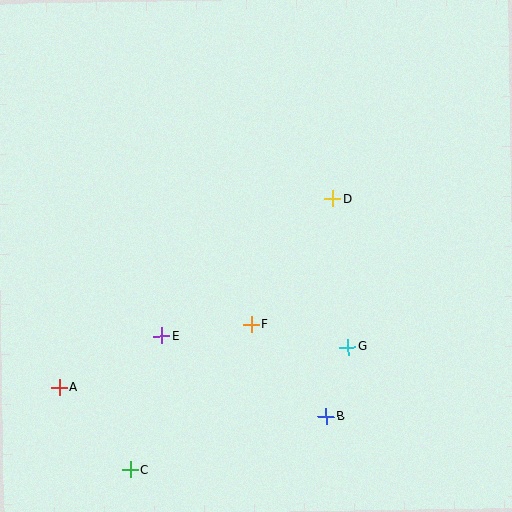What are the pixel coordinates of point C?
Point C is at (131, 470).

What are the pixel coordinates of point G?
Point G is at (348, 347).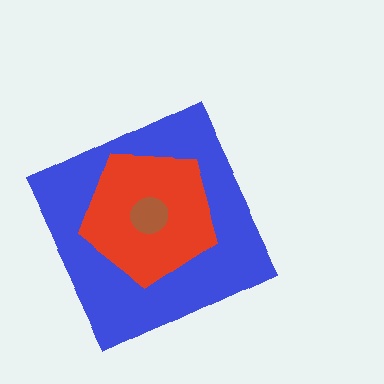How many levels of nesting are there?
3.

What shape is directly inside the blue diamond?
The red pentagon.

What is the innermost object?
The brown circle.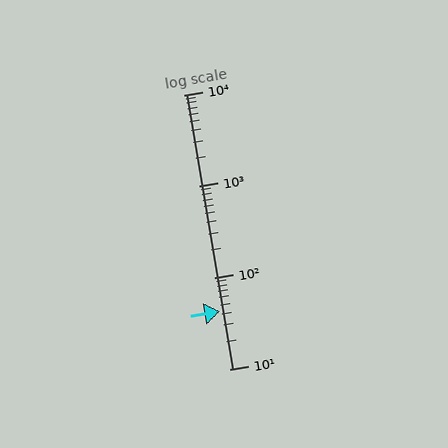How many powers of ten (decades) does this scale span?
The scale spans 3 decades, from 10 to 10000.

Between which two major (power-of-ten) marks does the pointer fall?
The pointer is between 10 and 100.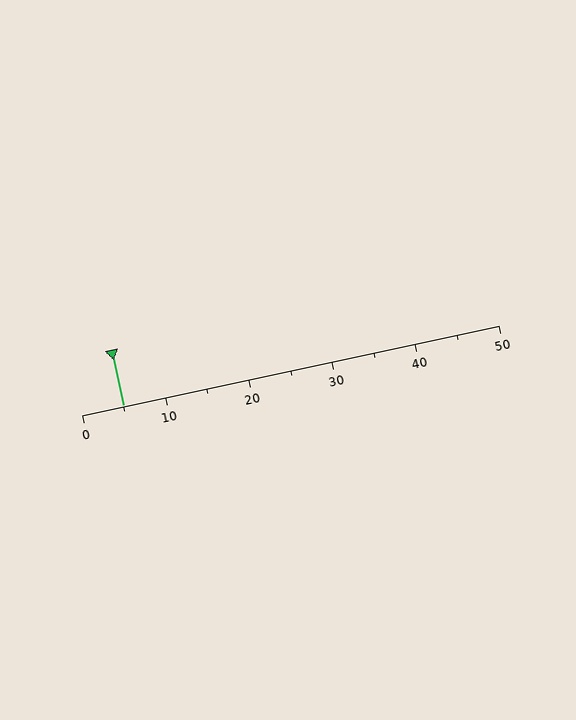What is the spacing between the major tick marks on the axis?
The major ticks are spaced 10 apart.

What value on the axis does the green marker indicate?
The marker indicates approximately 5.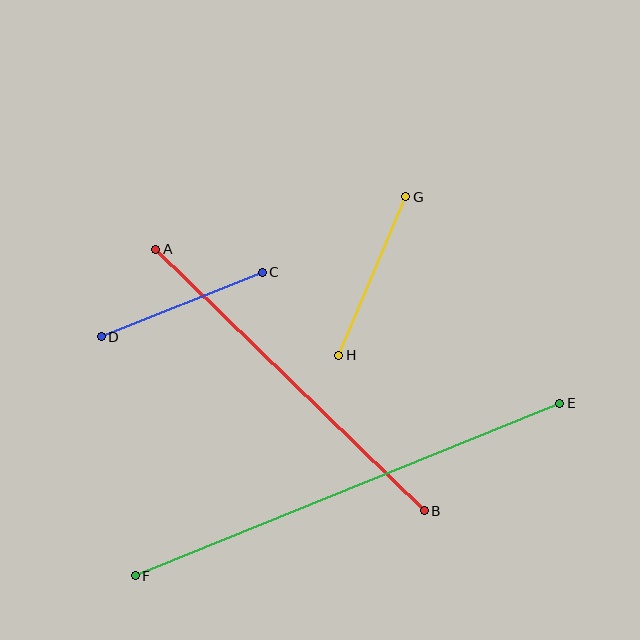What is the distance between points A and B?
The distance is approximately 375 pixels.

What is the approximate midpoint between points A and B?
The midpoint is at approximately (290, 380) pixels.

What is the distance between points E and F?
The distance is approximately 458 pixels.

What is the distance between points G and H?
The distance is approximately 172 pixels.